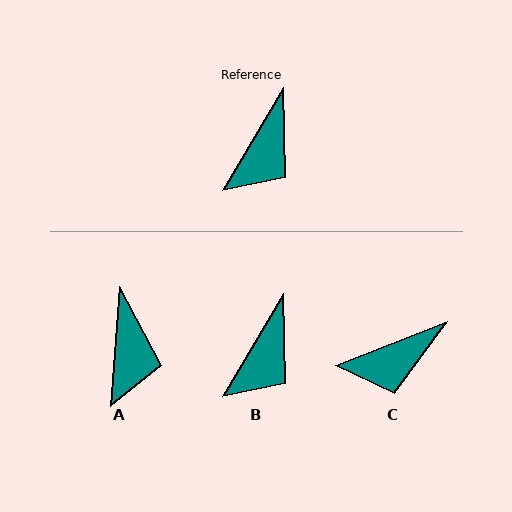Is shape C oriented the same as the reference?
No, it is off by about 38 degrees.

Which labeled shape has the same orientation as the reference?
B.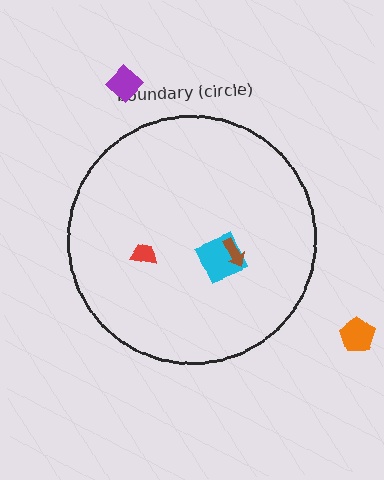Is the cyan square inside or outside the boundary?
Inside.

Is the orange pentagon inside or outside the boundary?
Outside.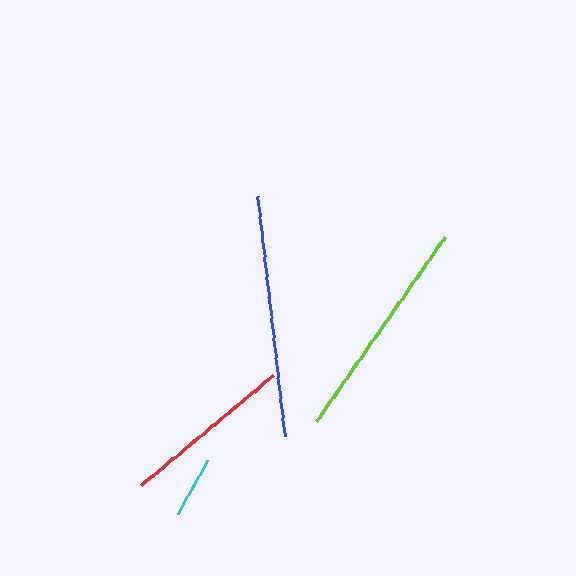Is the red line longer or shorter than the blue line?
The blue line is longer than the red line.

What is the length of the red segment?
The red segment is approximately 172 pixels long.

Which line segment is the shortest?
The cyan line is the shortest at approximately 61 pixels.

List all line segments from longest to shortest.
From longest to shortest: blue, lime, red, cyan.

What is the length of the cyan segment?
The cyan segment is approximately 61 pixels long.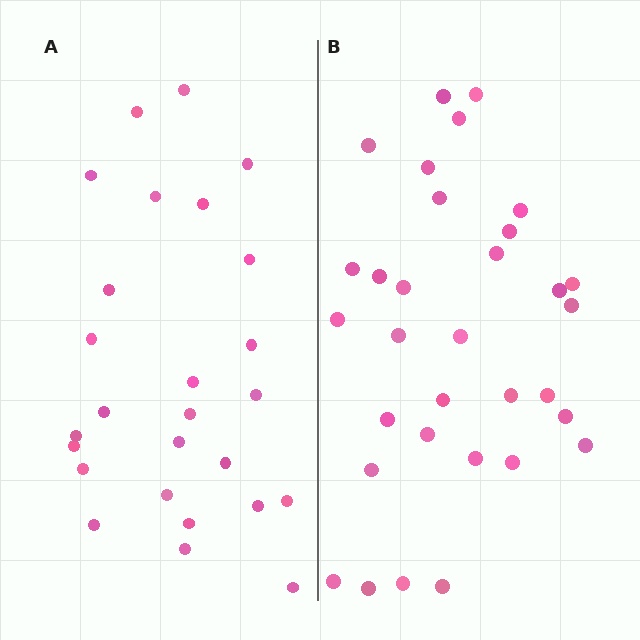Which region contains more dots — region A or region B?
Region B (the right region) has more dots.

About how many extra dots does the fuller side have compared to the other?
Region B has about 6 more dots than region A.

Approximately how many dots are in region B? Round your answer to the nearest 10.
About 30 dots. (The exact count is 32, which rounds to 30.)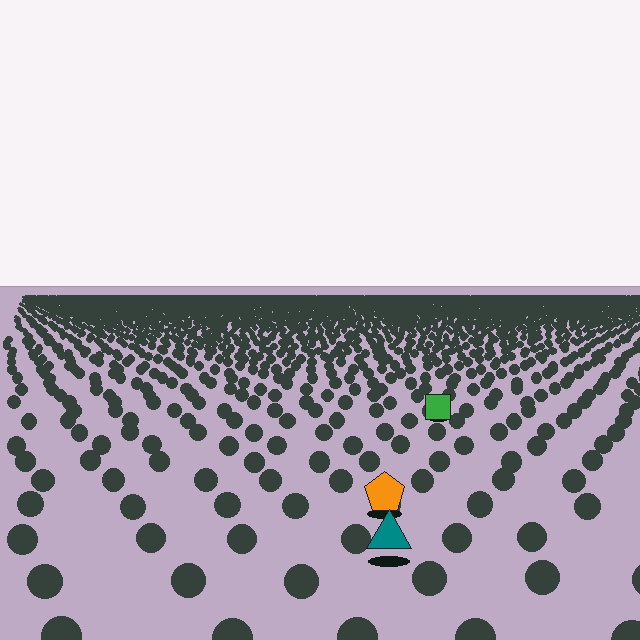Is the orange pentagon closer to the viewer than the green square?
Yes. The orange pentagon is closer — you can tell from the texture gradient: the ground texture is coarser near it.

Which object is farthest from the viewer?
The green square is farthest from the viewer. It appears smaller and the ground texture around it is denser.